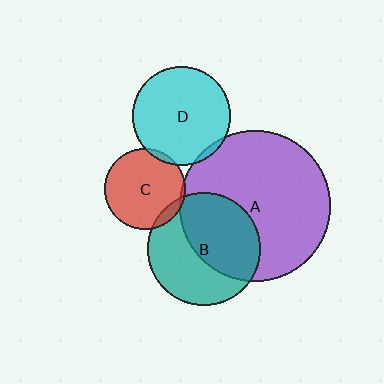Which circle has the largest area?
Circle A (purple).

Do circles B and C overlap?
Yes.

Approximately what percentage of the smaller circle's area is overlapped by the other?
Approximately 10%.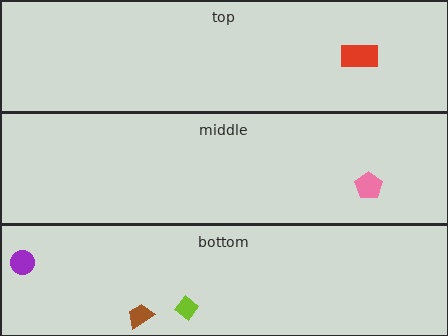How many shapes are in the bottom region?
3.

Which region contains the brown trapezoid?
The bottom region.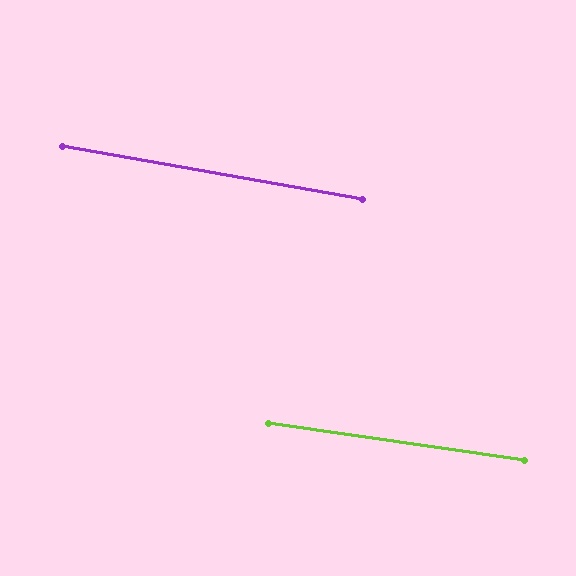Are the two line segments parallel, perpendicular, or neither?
Parallel — their directions differ by only 1.9°.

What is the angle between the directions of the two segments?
Approximately 2 degrees.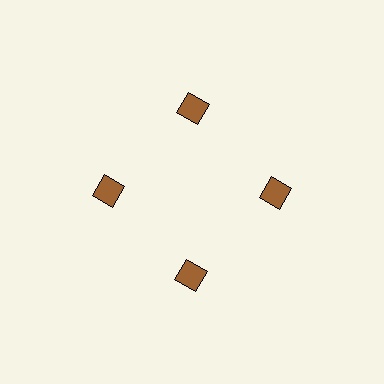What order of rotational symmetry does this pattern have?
This pattern has 4-fold rotational symmetry.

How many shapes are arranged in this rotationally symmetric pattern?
There are 4 shapes, arranged in 4 groups of 1.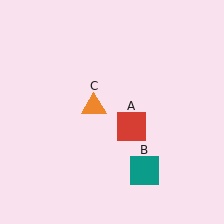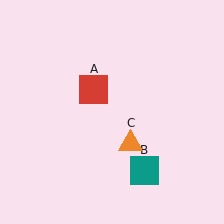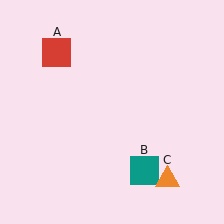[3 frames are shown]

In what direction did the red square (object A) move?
The red square (object A) moved up and to the left.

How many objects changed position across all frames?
2 objects changed position: red square (object A), orange triangle (object C).